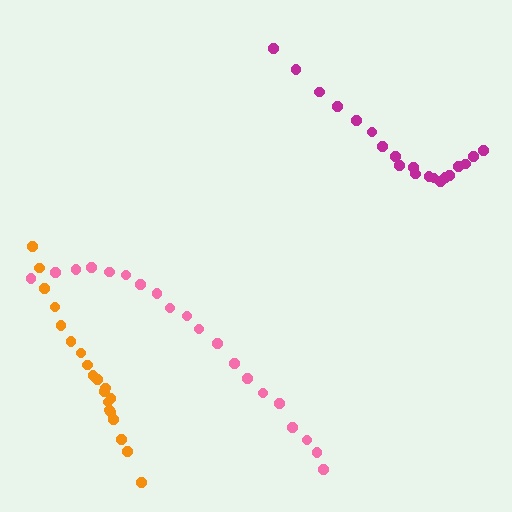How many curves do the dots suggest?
There are 3 distinct paths.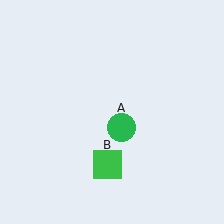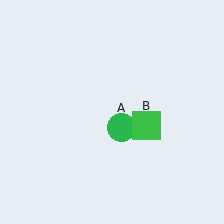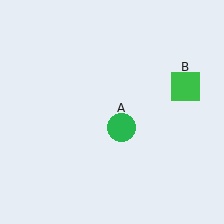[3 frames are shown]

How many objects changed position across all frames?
1 object changed position: green square (object B).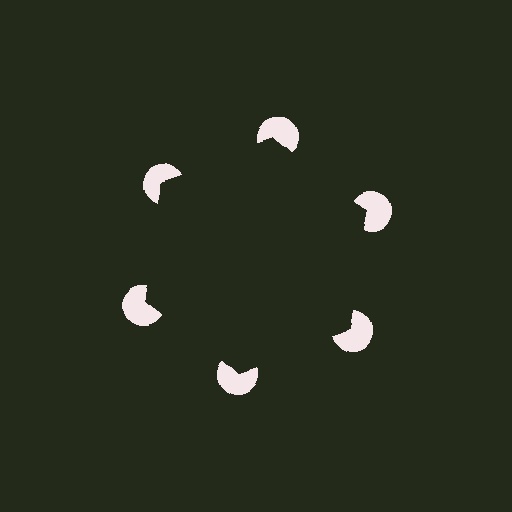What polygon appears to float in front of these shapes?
An illusory hexagon — its edges are inferred from the aligned wedge cuts in the pac-man discs, not physically drawn.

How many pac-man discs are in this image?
There are 6 — one at each vertex of the illusory hexagon.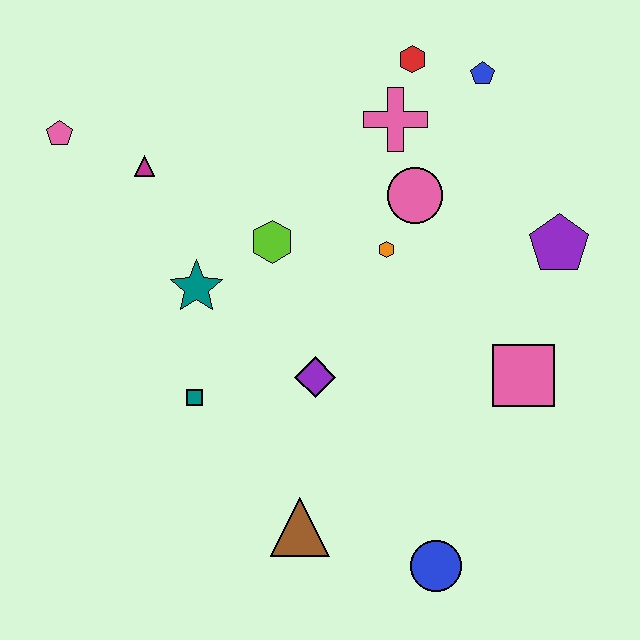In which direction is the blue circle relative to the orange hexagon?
The blue circle is below the orange hexagon.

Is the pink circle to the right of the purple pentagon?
No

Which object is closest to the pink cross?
The red hexagon is closest to the pink cross.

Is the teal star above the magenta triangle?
No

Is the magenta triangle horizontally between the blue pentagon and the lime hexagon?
No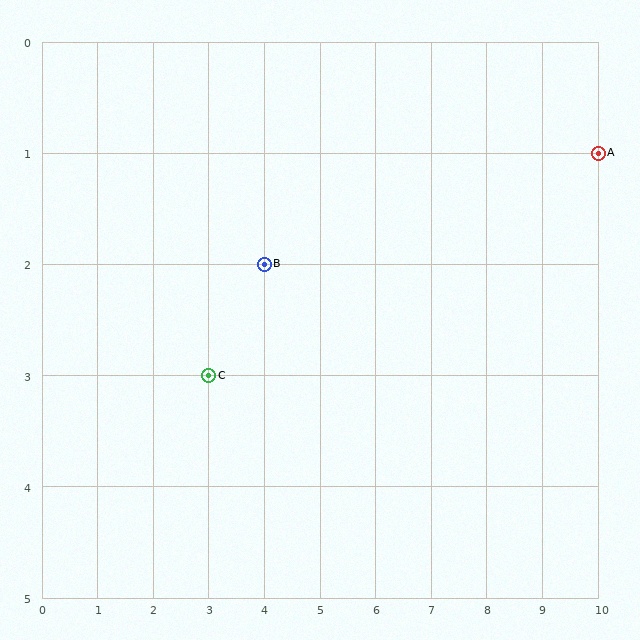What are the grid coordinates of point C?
Point C is at grid coordinates (3, 3).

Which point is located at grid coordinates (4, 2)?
Point B is at (4, 2).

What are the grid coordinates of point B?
Point B is at grid coordinates (4, 2).